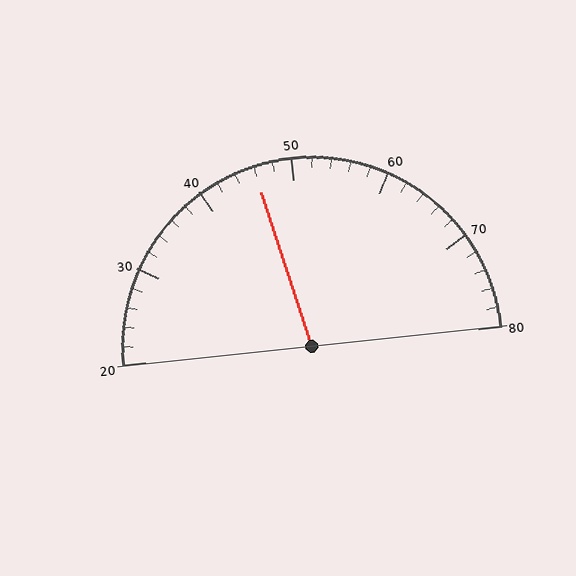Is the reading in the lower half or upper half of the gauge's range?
The reading is in the lower half of the range (20 to 80).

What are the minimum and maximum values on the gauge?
The gauge ranges from 20 to 80.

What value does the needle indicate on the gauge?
The needle indicates approximately 46.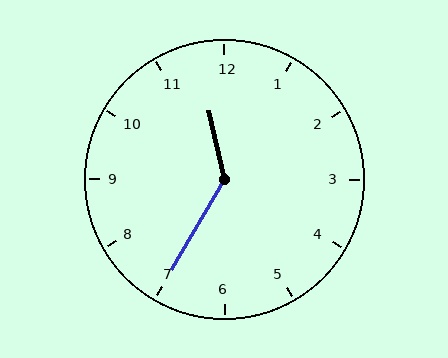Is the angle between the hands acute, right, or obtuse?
It is obtuse.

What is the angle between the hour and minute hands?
Approximately 138 degrees.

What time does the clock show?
11:35.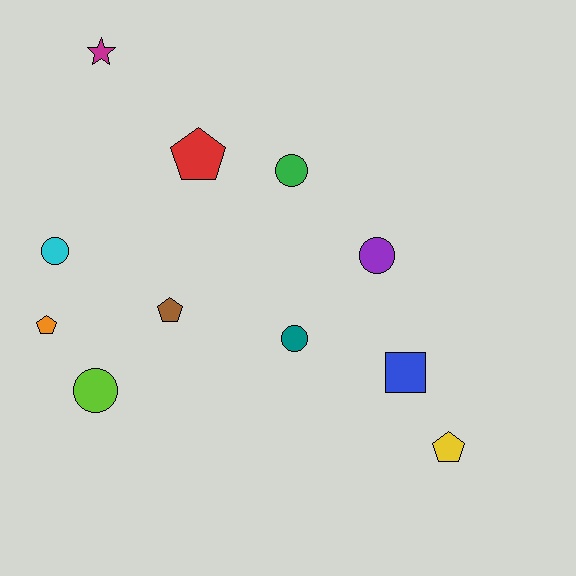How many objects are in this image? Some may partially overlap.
There are 11 objects.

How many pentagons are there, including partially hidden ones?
There are 4 pentagons.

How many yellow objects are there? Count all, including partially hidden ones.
There is 1 yellow object.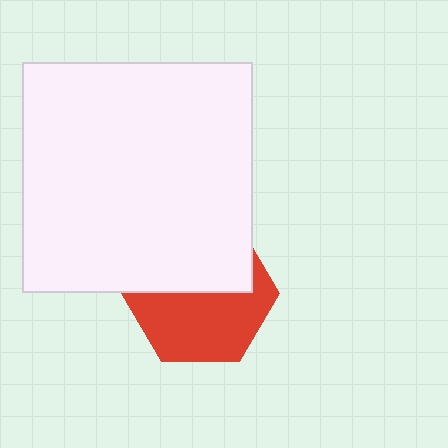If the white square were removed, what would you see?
You would see the complete red hexagon.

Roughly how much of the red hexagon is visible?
About half of it is visible (roughly 54%).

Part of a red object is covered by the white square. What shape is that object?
It is a hexagon.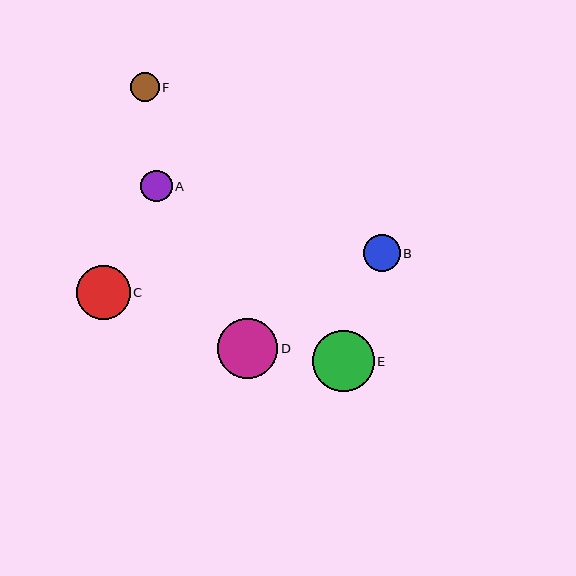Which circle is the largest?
Circle E is the largest with a size of approximately 61 pixels.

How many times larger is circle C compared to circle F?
Circle C is approximately 1.8 times the size of circle F.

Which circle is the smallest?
Circle F is the smallest with a size of approximately 29 pixels.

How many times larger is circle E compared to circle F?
Circle E is approximately 2.1 times the size of circle F.